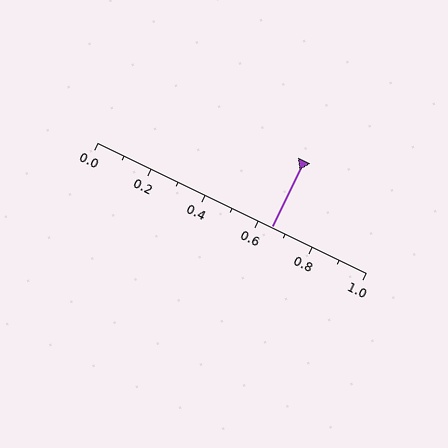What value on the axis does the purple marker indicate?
The marker indicates approximately 0.65.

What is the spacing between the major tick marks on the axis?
The major ticks are spaced 0.2 apart.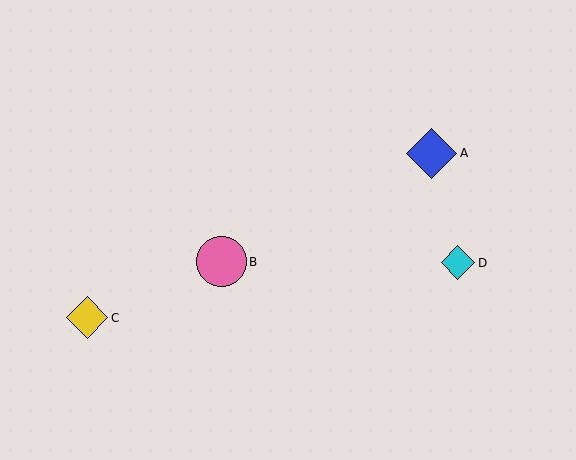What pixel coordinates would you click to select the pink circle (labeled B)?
Click at (222, 262) to select the pink circle B.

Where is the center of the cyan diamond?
The center of the cyan diamond is at (458, 263).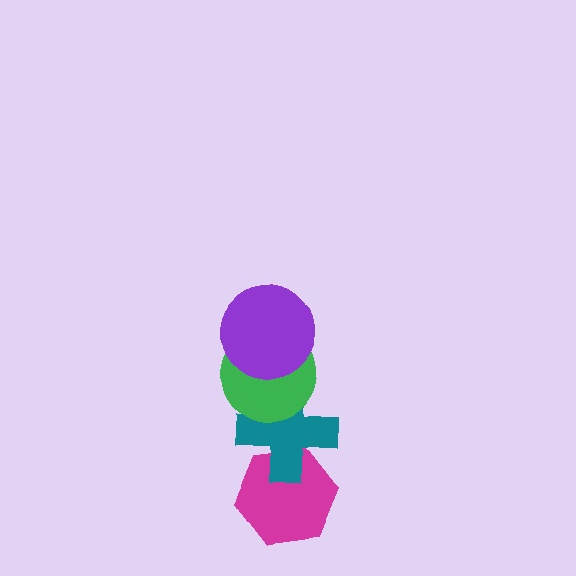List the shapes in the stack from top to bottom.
From top to bottom: the purple circle, the green circle, the teal cross, the magenta hexagon.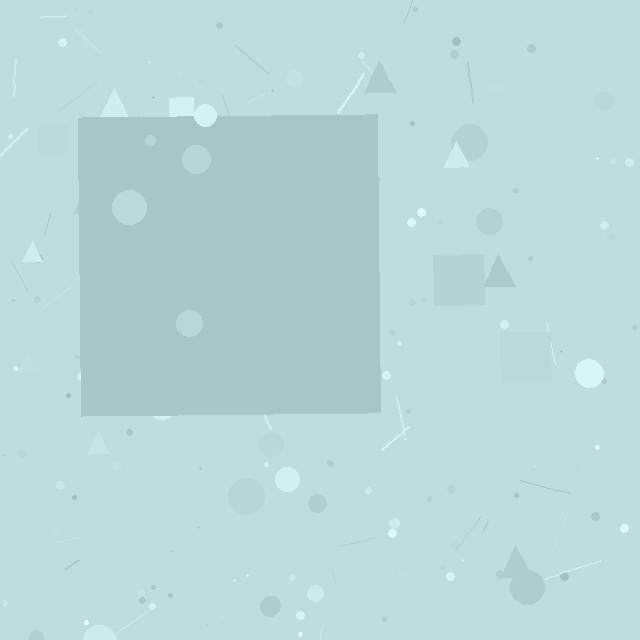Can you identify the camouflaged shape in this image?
The camouflaged shape is a square.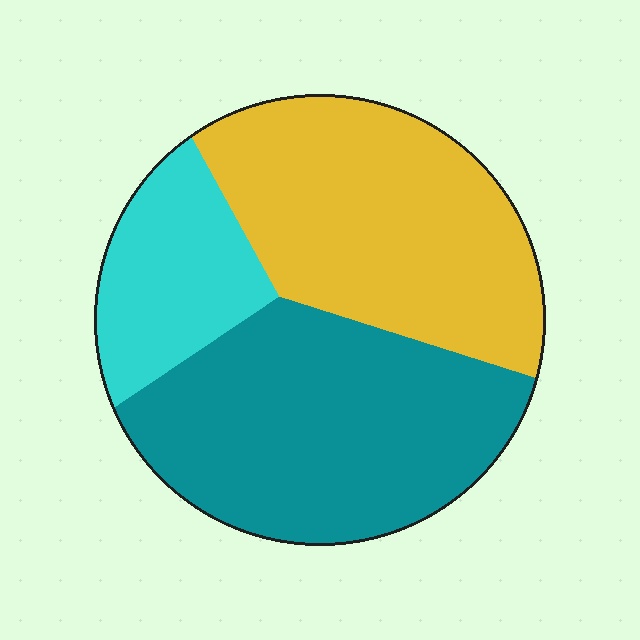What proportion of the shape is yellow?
Yellow covers 39% of the shape.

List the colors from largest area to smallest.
From largest to smallest: teal, yellow, cyan.